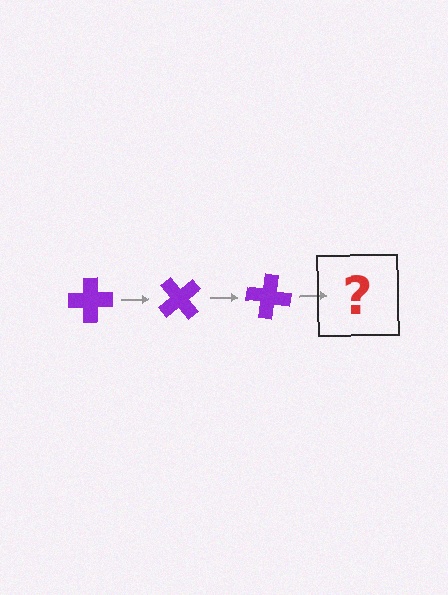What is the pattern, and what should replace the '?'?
The pattern is that the cross rotates 50 degrees each step. The '?' should be a purple cross rotated 150 degrees.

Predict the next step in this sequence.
The next step is a purple cross rotated 150 degrees.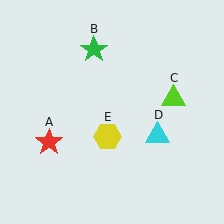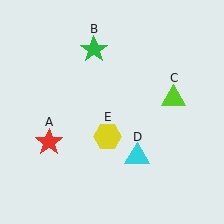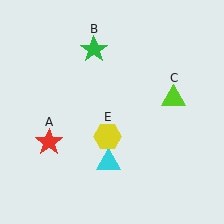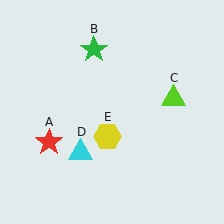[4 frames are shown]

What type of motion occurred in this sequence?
The cyan triangle (object D) rotated clockwise around the center of the scene.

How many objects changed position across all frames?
1 object changed position: cyan triangle (object D).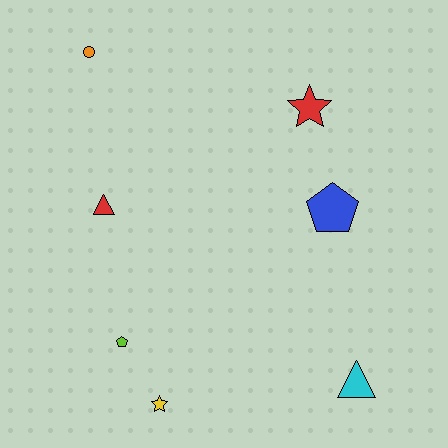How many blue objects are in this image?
There is 1 blue object.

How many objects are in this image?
There are 7 objects.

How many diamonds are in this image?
There are no diamonds.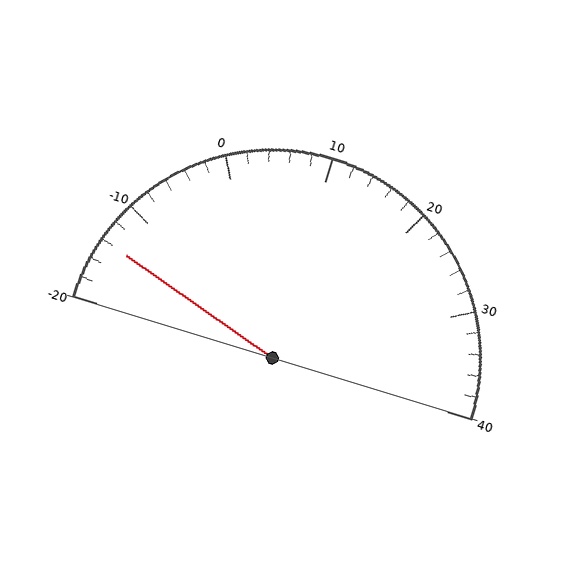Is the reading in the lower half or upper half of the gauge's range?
The reading is in the lower half of the range (-20 to 40).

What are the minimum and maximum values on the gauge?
The gauge ranges from -20 to 40.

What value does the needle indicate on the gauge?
The needle indicates approximately -14.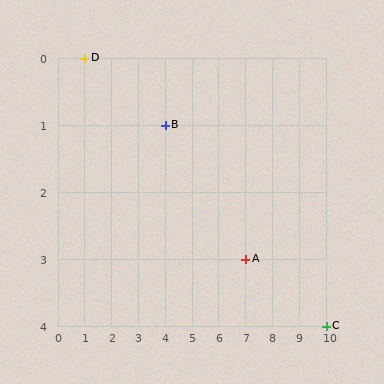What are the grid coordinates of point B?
Point B is at grid coordinates (4, 1).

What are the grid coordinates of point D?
Point D is at grid coordinates (1, 0).